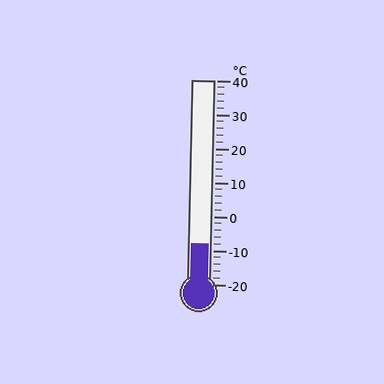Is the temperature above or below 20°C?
The temperature is below 20°C.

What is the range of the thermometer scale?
The thermometer scale ranges from -20°C to 40°C.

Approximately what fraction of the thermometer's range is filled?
The thermometer is filled to approximately 20% of its range.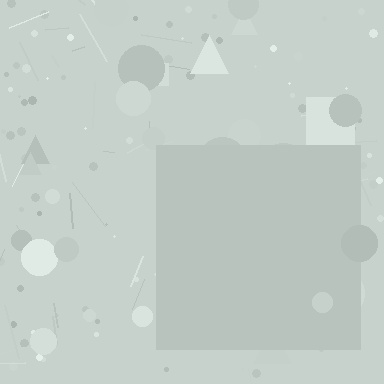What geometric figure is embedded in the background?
A square is embedded in the background.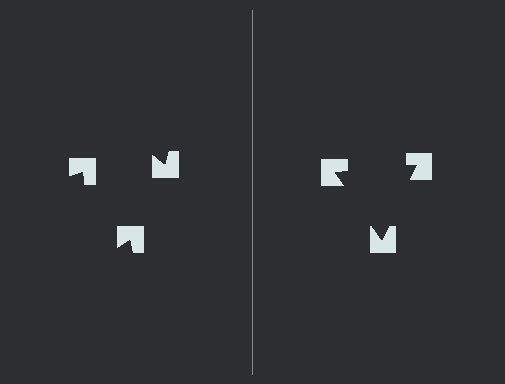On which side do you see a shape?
An illusory triangle appears on the right side. On the left side the wedge cuts are rotated, so no coherent shape forms.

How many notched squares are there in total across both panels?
6 — 3 on each side.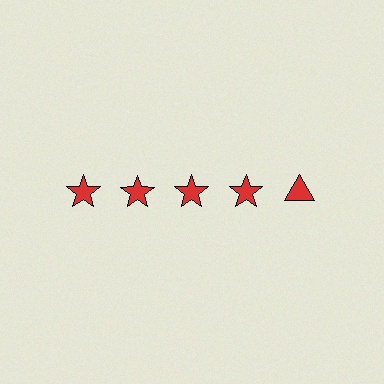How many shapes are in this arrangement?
There are 5 shapes arranged in a grid pattern.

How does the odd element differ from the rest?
It has a different shape: triangle instead of star.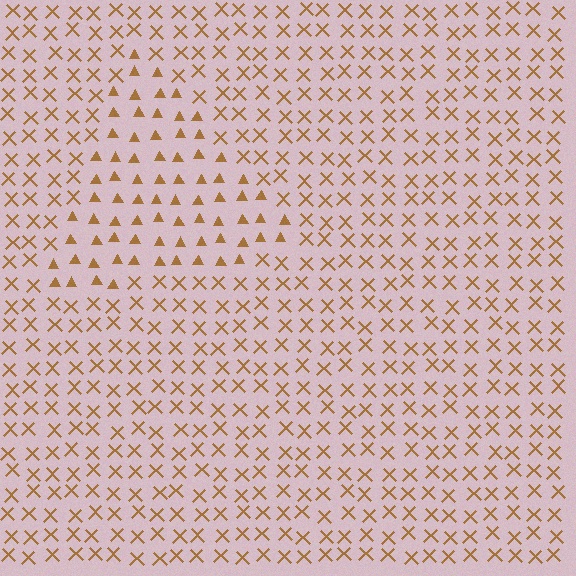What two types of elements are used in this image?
The image uses triangles inside the triangle region and X marks outside it.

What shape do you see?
I see a triangle.